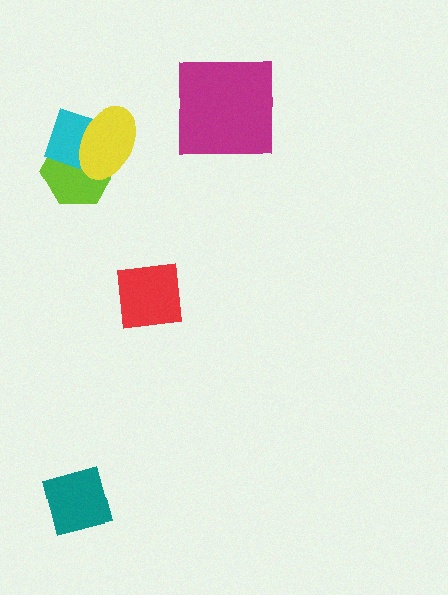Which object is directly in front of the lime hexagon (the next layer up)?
The cyan diamond is directly in front of the lime hexagon.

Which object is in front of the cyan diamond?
The yellow ellipse is in front of the cyan diamond.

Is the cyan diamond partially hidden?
Yes, it is partially covered by another shape.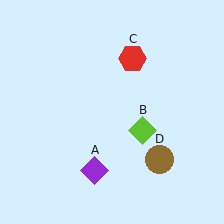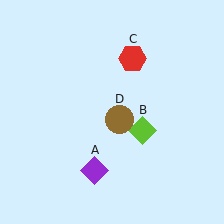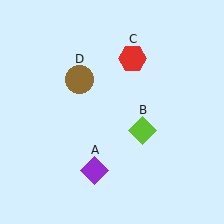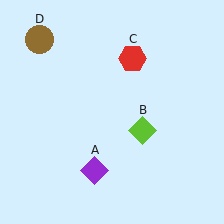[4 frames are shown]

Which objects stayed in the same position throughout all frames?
Purple diamond (object A) and lime diamond (object B) and red hexagon (object C) remained stationary.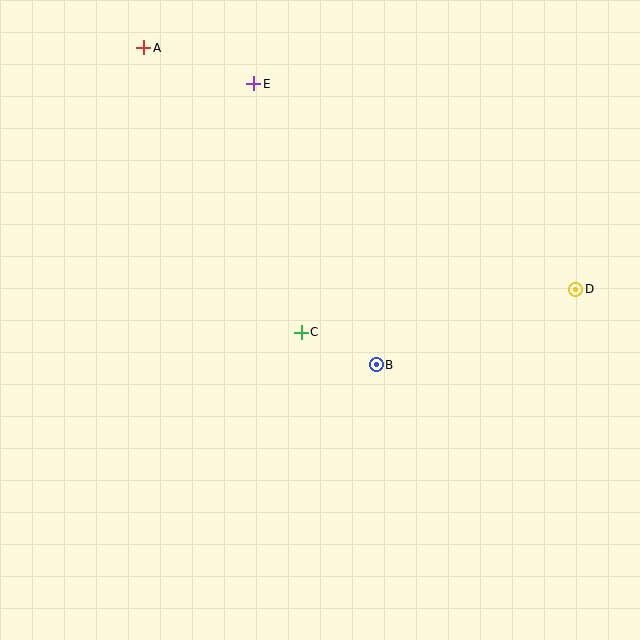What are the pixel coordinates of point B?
Point B is at (376, 365).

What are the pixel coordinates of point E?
Point E is at (254, 84).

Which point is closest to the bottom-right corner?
Point D is closest to the bottom-right corner.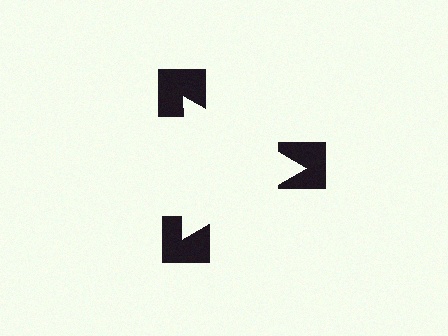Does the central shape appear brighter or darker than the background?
It typically appears slightly brighter than the background, even though no actual brightness change is drawn.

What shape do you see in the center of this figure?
An illusory triangle — its edges are inferred from the aligned wedge cuts in the notched squares, not physically drawn.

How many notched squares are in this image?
There are 3 — one at each vertex of the illusory triangle.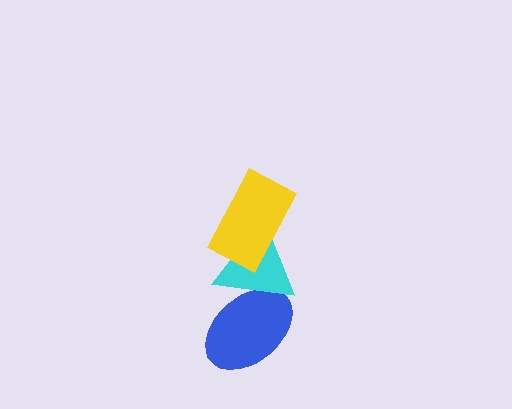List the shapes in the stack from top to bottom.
From top to bottom: the yellow rectangle, the cyan triangle, the blue ellipse.